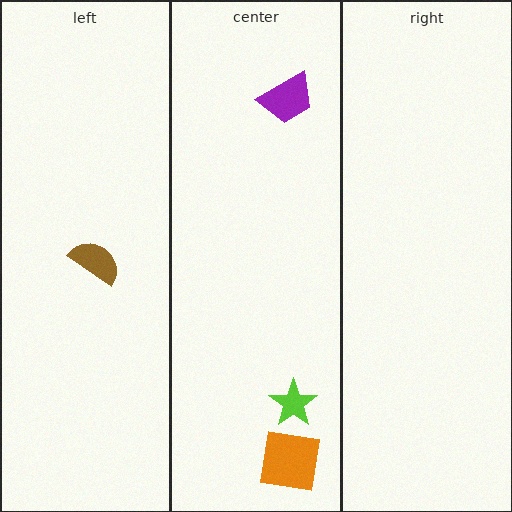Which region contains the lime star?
The center region.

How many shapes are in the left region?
1.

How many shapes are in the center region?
3.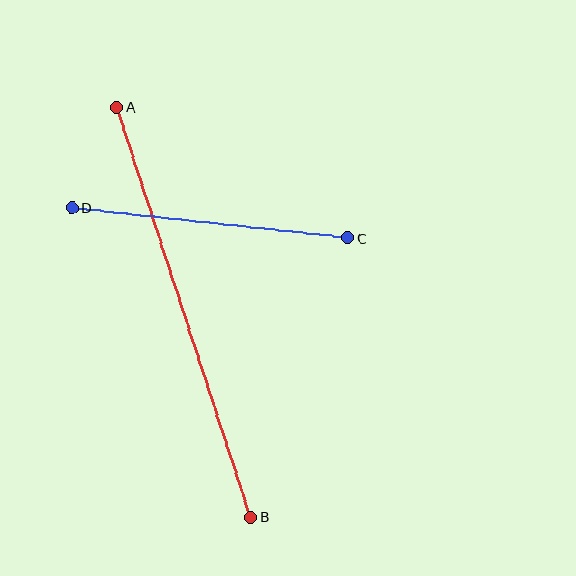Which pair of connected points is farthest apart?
Points A and B are farthest apart.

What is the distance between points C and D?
The distance is approximately 277 pixels.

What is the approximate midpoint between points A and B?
The midpoint is at approximately (184, 312) pixels.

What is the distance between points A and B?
The distance is approximately 431 pixels.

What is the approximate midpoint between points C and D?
The midpoint is at approximately (210, 223) pixels.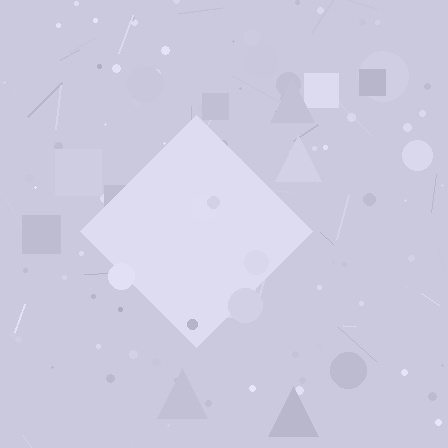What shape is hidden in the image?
A diamond is hidden in the image.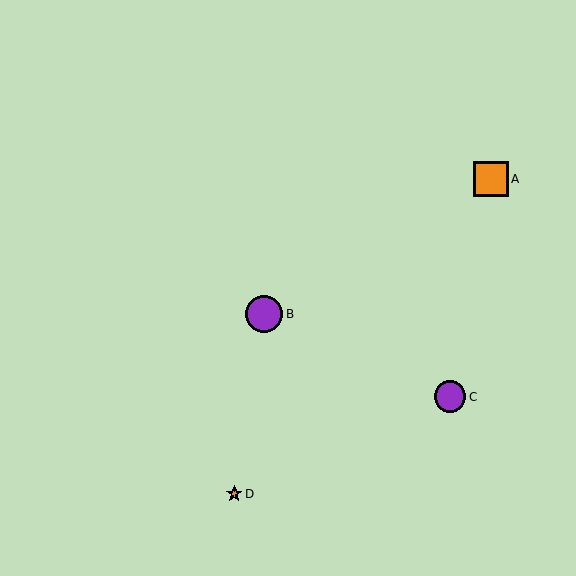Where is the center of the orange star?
The center of the orange star is at (234, 494).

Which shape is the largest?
The purple circle (labeled B) is the largest.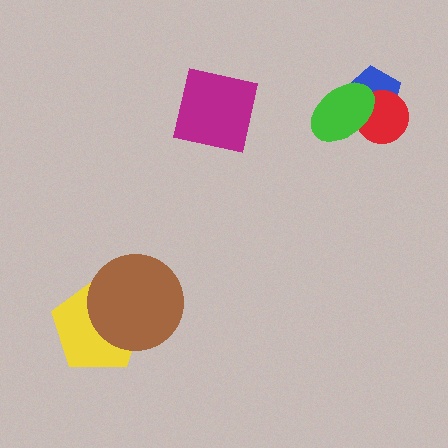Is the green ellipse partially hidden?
No, no other shape covers it.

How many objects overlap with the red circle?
2 objects overlap with the red circle.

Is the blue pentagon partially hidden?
Yes, it is partially covered by another shape.